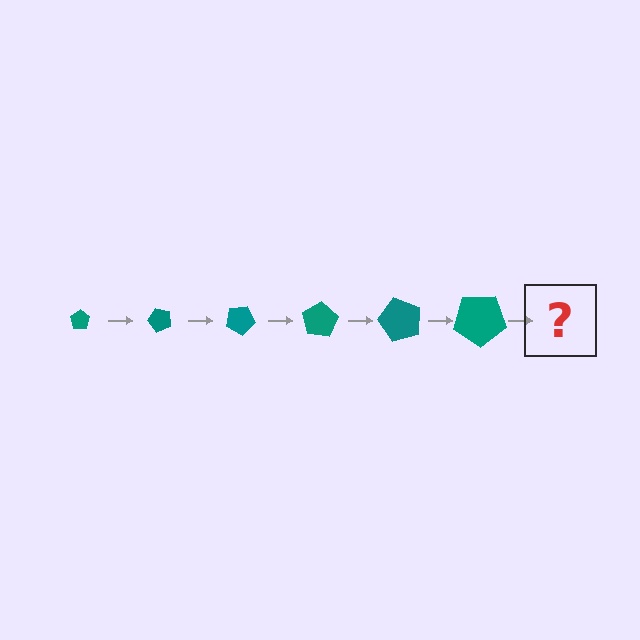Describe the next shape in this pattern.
It should be a pentagon, larger than the previous one and rotated 300 degrees from the start.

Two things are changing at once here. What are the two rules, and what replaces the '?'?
The two rules are that the pentagon grows larger each step and it rotates 50 degrees each step. The '?' should be a pentagon, larger than the previous one and rotated 300 degrees from the start.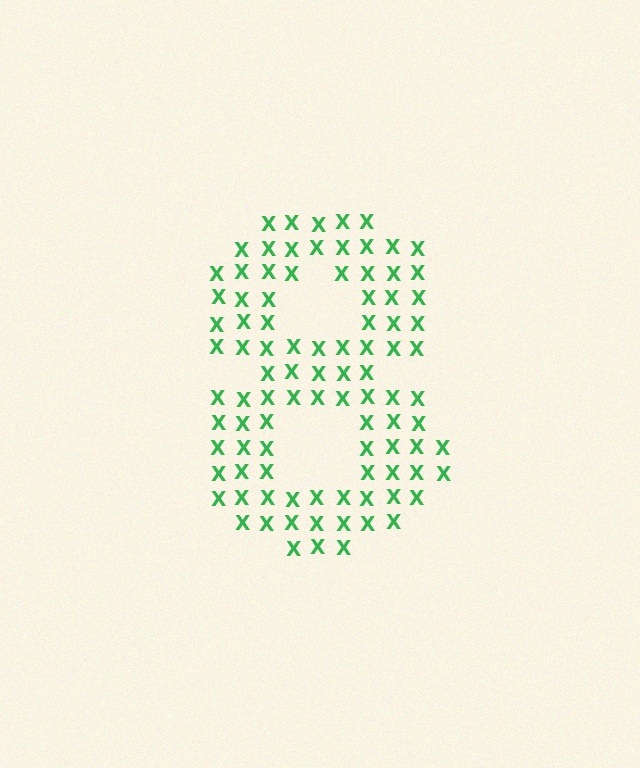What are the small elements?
The small elements are letter X's.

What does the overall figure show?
The overall figure shows the digit 8.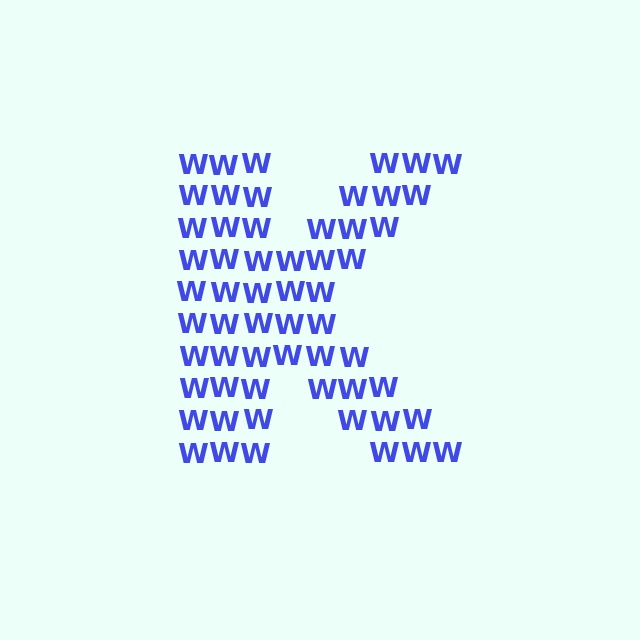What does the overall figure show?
The overall figure shows the letter K.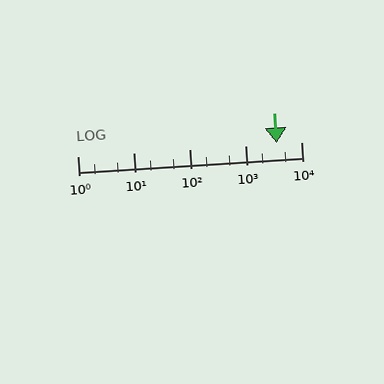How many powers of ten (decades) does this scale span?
The scale spans 4 decades, from 1 to 10000.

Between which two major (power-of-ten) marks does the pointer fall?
The pointer is between 1000 and 10000.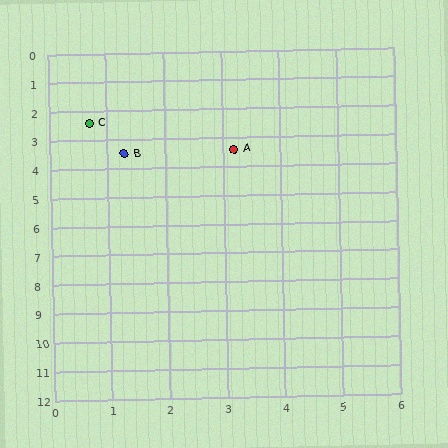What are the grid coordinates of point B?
Point B is at approximately (1.3, 3.5).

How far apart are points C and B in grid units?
Points C and B are about 1.3 grid units apart.